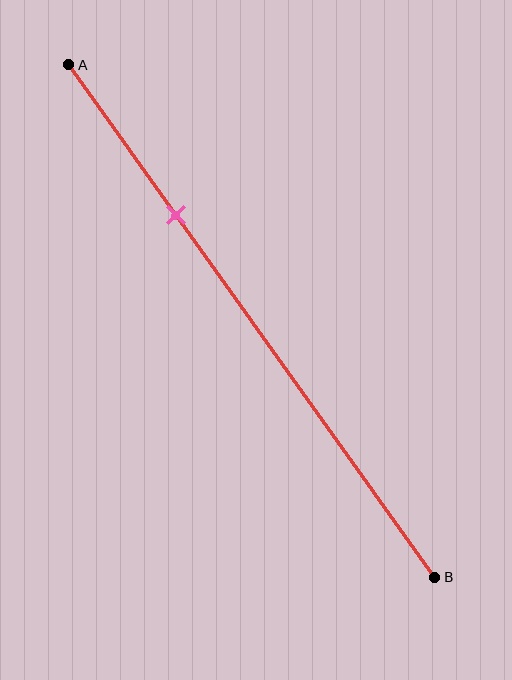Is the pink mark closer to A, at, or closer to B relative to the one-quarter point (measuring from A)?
The pink mark is closer to point B than the one-quarter point of segment AB.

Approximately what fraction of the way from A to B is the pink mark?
The pink mark is approximately 30% of the way from A to B.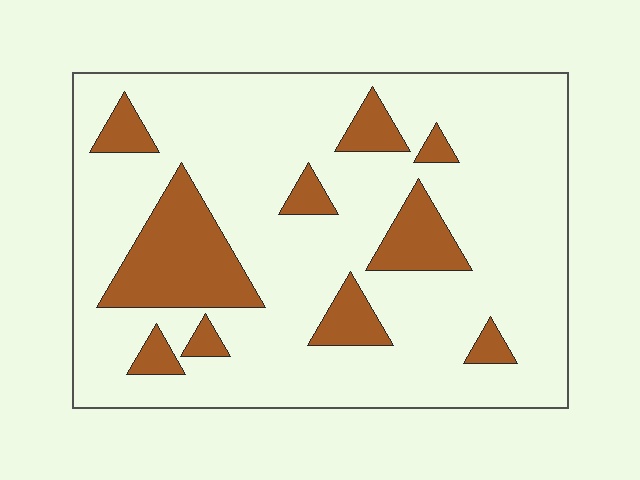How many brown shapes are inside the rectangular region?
10.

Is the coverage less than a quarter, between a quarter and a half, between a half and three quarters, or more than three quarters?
Less than a quarter.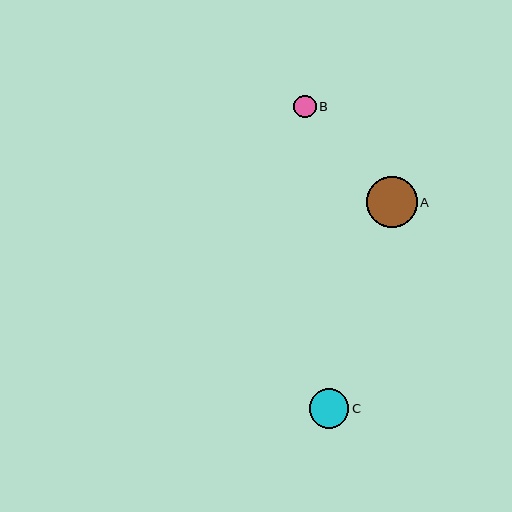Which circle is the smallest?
Circle B is the smallest with a size of approximately 22 pixels.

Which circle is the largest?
Circle A is the largest with a size of approximately 51 pixels.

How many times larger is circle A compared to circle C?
Circle A is approximately 1.3 times the size of circle C.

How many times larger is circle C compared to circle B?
Circle C is approximately 1.8 times the size of circle B.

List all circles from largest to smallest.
From largest to smallest: A, C, B.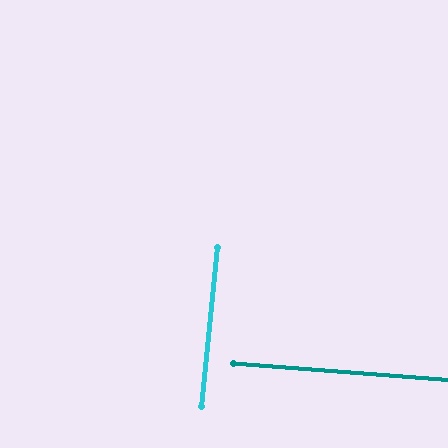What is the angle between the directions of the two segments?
Approximately 89 degrees.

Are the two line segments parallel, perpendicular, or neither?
Perpendicular — they meet at approximately 89°.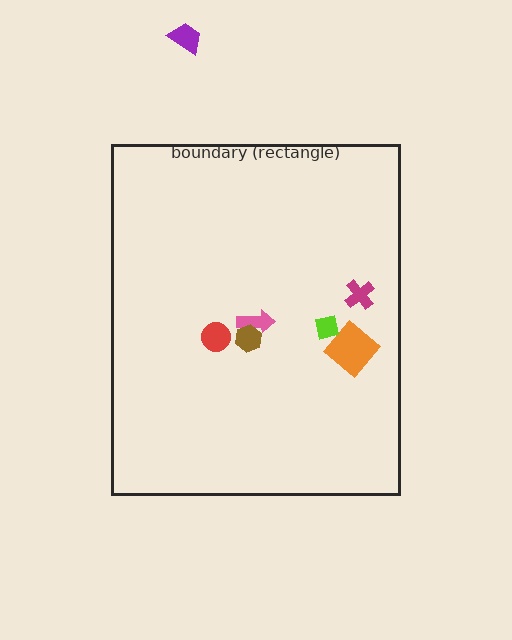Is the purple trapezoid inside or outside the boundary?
Outside.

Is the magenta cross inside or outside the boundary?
Inside.